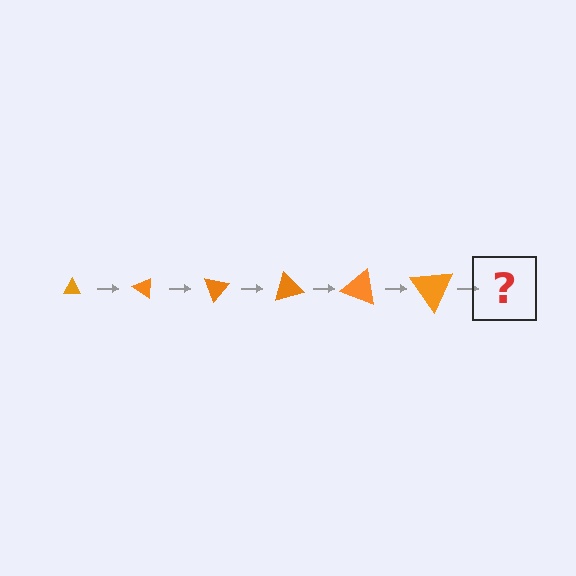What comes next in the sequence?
The next element should be a triangle, larger than the previous one and rotated 210 degrees from the start.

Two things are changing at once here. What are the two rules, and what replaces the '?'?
The two rules are that the triangle grows larger each step and it rotates 35 degrees each step. The '?' should be a triangle, larger than the previous one and rotated 210 degrees from the start.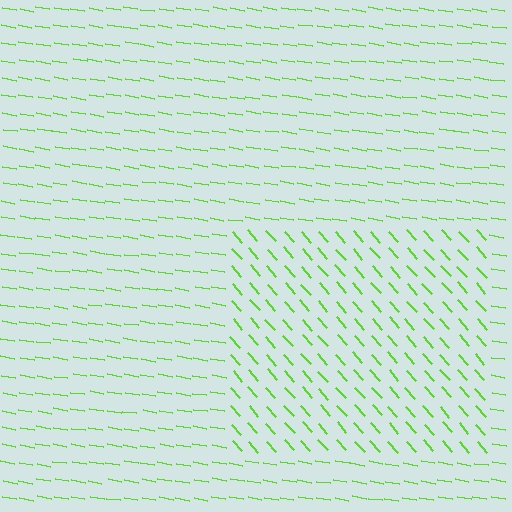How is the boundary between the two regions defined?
The boundary is defined purely by a change in line orientation (approximately 39 degrees difference). All lines are the same color and thickness.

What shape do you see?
I see a rectangle.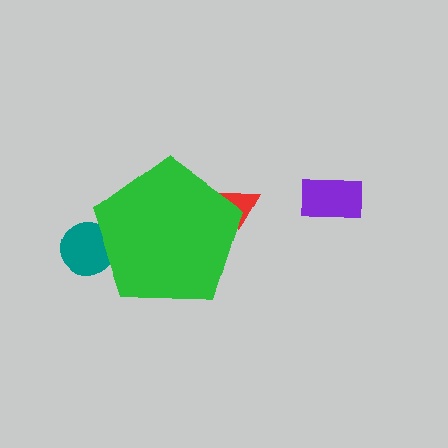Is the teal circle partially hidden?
Yes, the teal circle is partially hidden behind the green pentagon.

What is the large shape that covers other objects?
A green pentagon.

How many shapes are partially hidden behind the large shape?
2 shapes are partially hidden.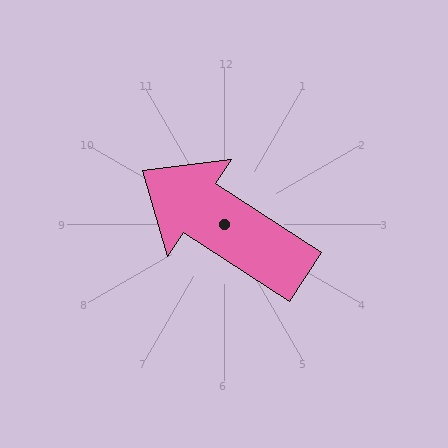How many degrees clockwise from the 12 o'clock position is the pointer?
Approximately 303 degrees.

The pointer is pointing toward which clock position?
Roughly 10 o'clock.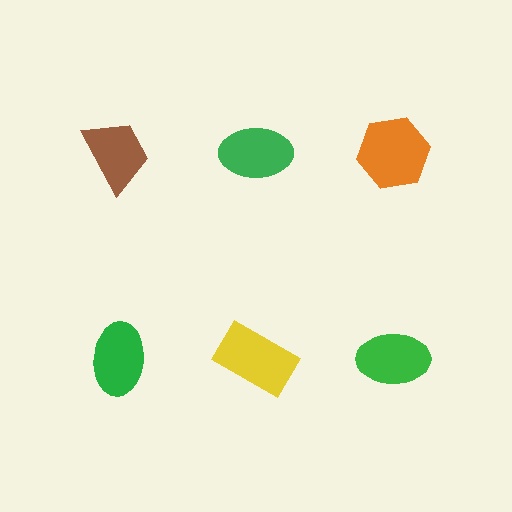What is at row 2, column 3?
A green ellipse.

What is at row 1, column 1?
A brown trapezoid.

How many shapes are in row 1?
3 shapes.